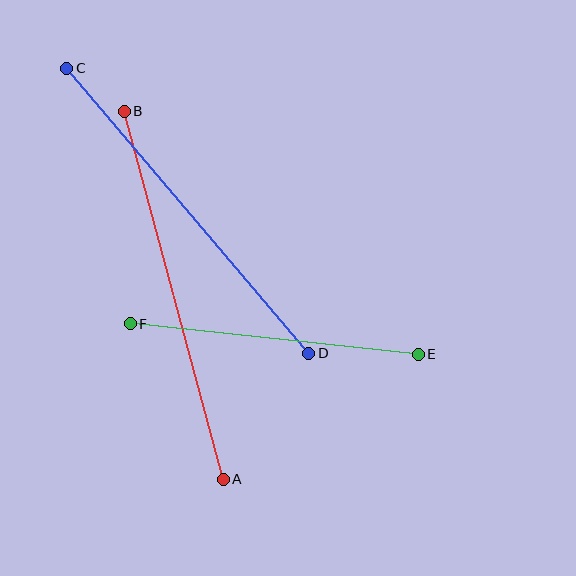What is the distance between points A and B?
The distance is approximately 381 pixels.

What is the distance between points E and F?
The distance is approximately 289 pixels.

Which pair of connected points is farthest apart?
Points A and B are farthest apart.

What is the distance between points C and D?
The distance is approximately 374 pixels.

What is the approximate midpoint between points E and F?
The midpoint is at approximately (274, 339) pixels.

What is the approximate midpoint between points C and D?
The midpoint is at approximately (188, 211) pixels.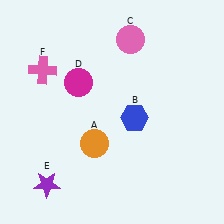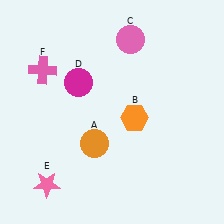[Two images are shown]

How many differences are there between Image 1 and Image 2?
There are 2 differences between the two images.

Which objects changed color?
B changed from blue to orange. E changed from purple to pink.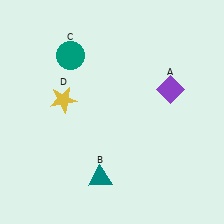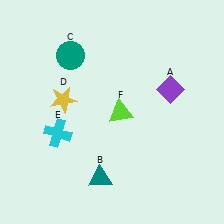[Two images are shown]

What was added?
A cyan cross (E), a lime triangle (F) were added in Image 2.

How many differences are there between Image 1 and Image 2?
There are 2 differences between the two images.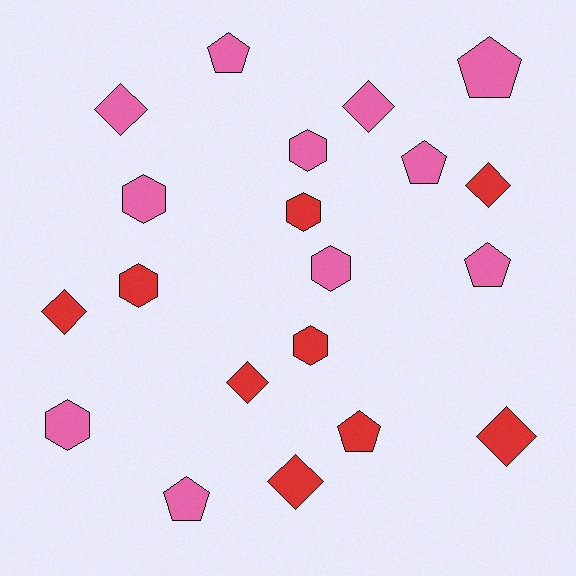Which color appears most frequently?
Pink, with 11 objects.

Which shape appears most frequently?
Diamond, with 7 objects.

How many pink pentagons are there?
There are 5 pink pentagons.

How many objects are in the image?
There are 20 objects.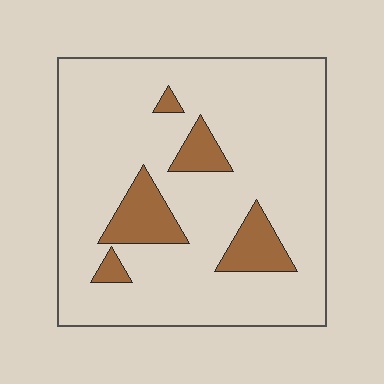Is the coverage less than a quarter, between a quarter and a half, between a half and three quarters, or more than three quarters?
Less than a quarter.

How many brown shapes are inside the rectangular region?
5.